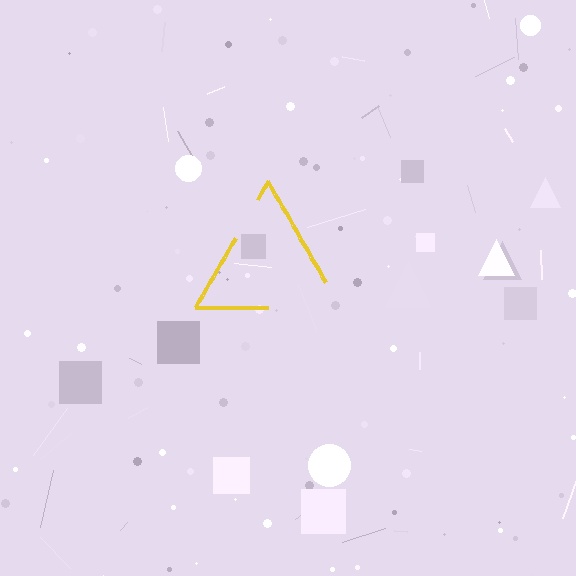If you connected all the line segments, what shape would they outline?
They would outline a triangle.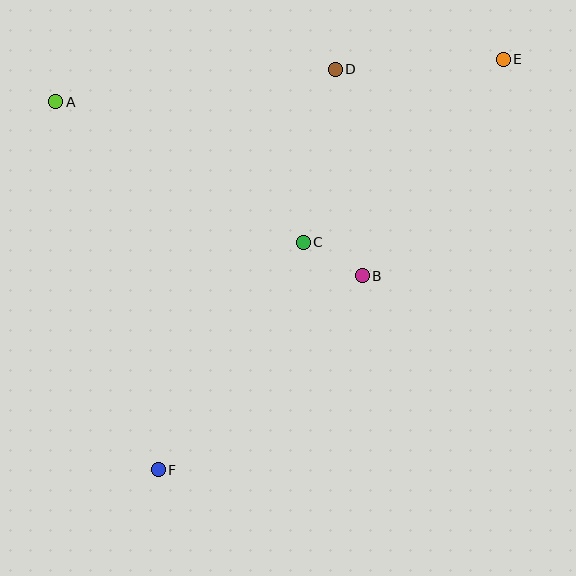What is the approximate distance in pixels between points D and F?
The distance between D and F is approximately 438 pixels.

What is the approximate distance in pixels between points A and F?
The distance between A and F is approximately 382 pixels.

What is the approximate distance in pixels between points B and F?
The distance between B and F is approximately 282 pixels.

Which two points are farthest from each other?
Points E and F are farthest from each other.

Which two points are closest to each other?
Points B and C are closest to each other.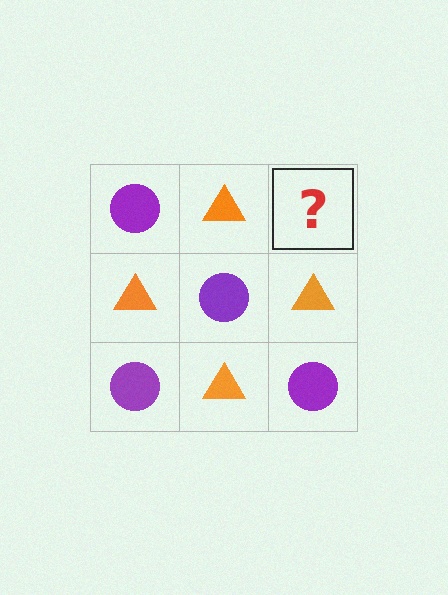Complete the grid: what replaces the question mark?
The question mark should be replaced with a purple circle.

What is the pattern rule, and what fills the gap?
The rule is that it alternates purple circle and orange triangle in a checkerboard pattern. The gap should be filled with a purple circle.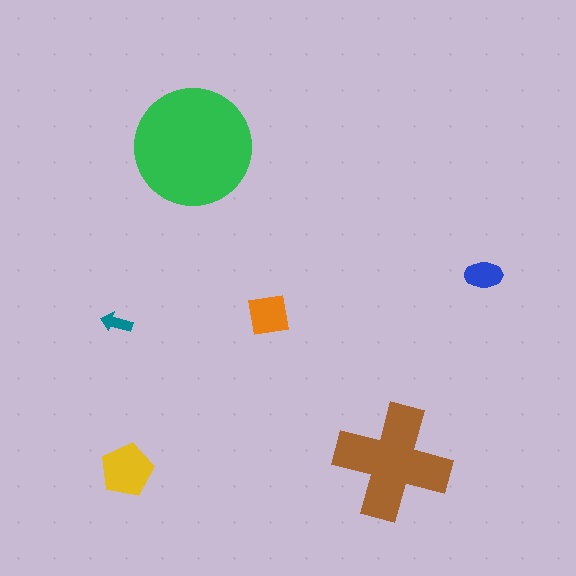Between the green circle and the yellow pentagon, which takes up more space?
The green circle.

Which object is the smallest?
The teal arrow.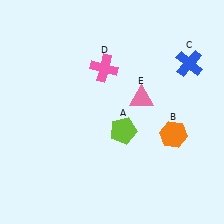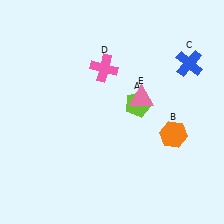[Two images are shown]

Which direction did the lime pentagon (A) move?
The lime pentagon (A) moved up.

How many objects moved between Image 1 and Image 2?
1 object moved between the two images.